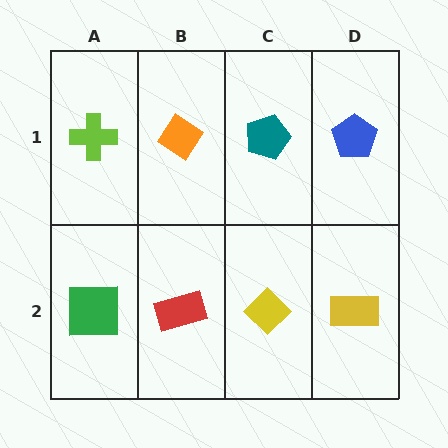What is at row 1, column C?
A teal pentagon.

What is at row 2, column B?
A red rectangle.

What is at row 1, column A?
A lime cross.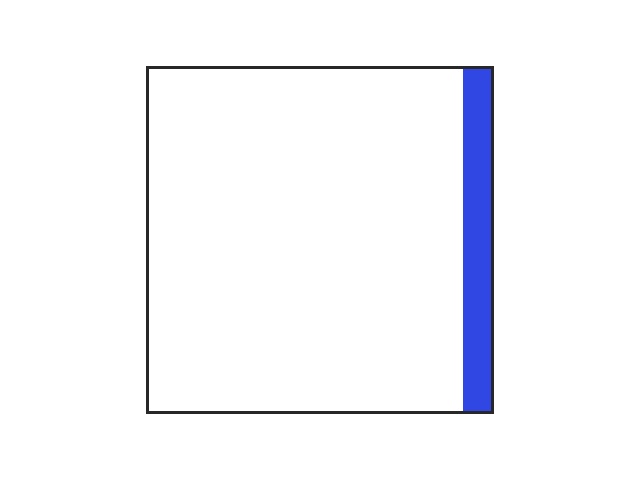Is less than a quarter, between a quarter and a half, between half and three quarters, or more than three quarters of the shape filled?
Less than a quarter.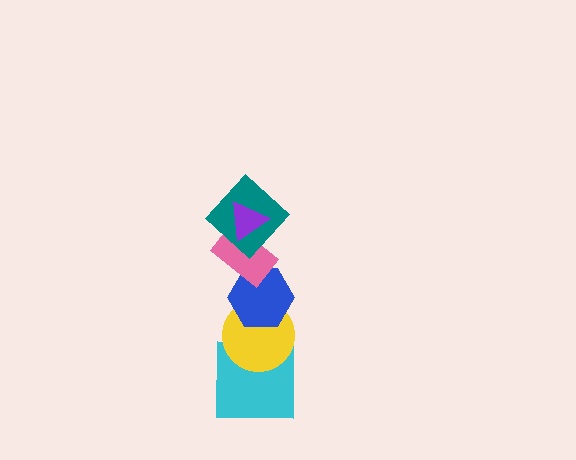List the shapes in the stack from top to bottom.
From top to bottom: the purple triangle, the teal diamond, the pink rectangle, the blue hexagon, the yellow circle, the cyan square.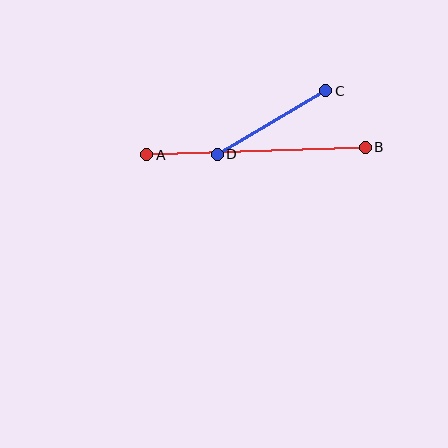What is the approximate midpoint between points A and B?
The midpoint is at approximately (256, 151) pixels.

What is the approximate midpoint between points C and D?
The midpoint is at approximately (272, 122) pixels.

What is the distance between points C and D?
The distance is approximately 126 pixels.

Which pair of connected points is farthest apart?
Points A and B are farthest apart.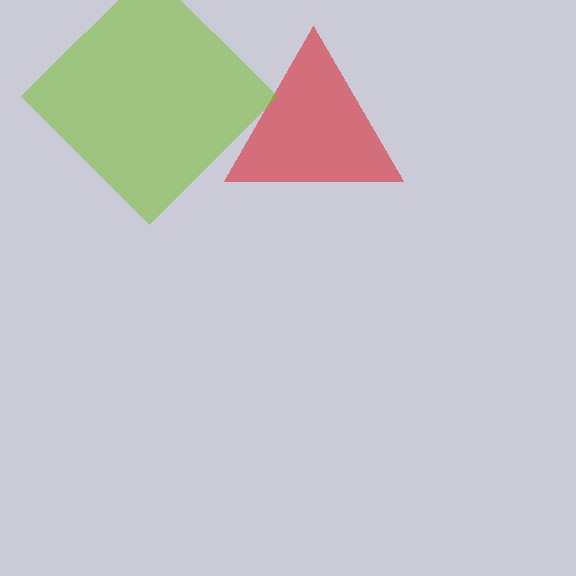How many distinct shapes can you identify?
There are 2 distinct shapes: a red triangle, a lime diamond.